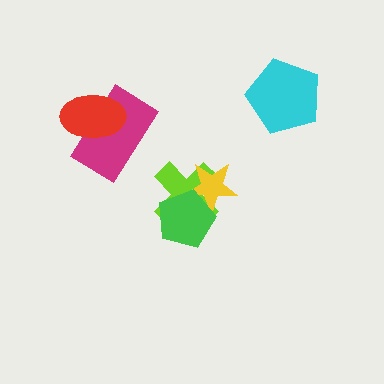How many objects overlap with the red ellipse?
1 object overlaps with the red ellipse.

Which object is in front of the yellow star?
The green pentagon is in front of the yellow star.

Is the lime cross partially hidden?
Yes, it is partially covered by another shape.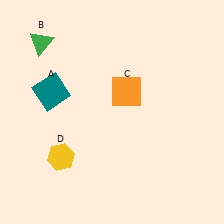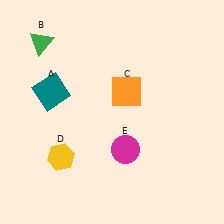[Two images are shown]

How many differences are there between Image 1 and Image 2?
There is 1 difference between the two images.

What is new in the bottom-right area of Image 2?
A magenta circle (E) was added in the bottom-right area of Image 2.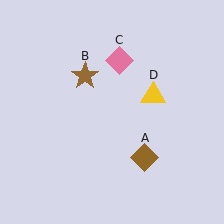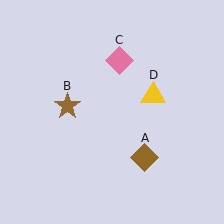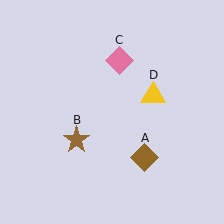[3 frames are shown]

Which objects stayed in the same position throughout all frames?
Brown diamond (object A) and pink diamond (object C) and yellow triangle (object D) remained stationary.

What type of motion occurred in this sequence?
The brown star (object B) rotated counterclockwise around the center of the scene.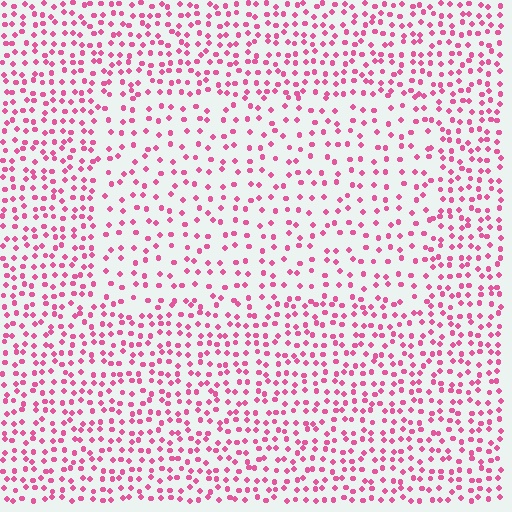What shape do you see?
I see a rectangle.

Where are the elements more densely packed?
The elements are more densely packed outside the rectangle boundary.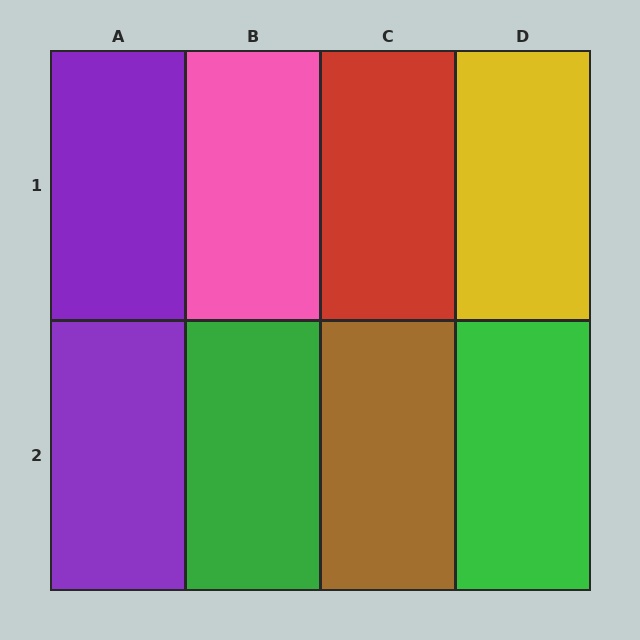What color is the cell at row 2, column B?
Green.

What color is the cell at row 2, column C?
Brown.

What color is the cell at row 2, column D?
Green.